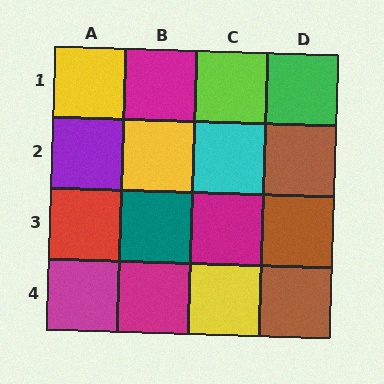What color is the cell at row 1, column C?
Lime.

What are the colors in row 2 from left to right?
Purple, yellow, cyan, brown.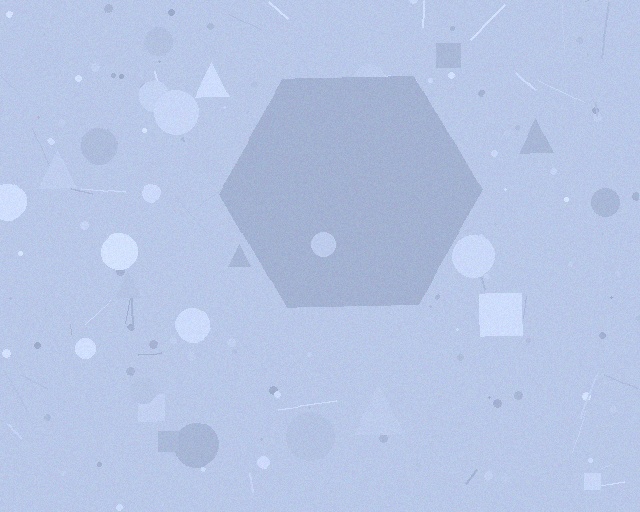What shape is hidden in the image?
A hexagon is hidden in the image.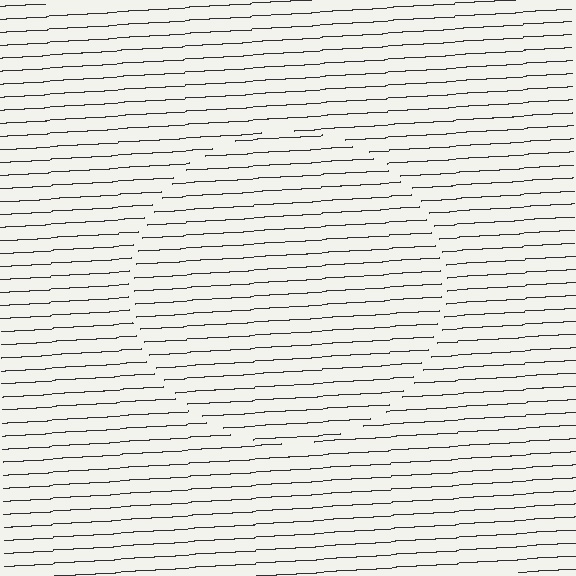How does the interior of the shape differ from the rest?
The interior of the shape contains the same grating, shifted by half a period — the contour is defined by the phase discontinuity where line-ends from the inner and outer gratings abut.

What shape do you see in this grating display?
An illusory circle. The interior of the shape contains the same grating, shifted by half a period — the contour is defined by the phase discontinuity where line-ends from the inner and outer gratings abut.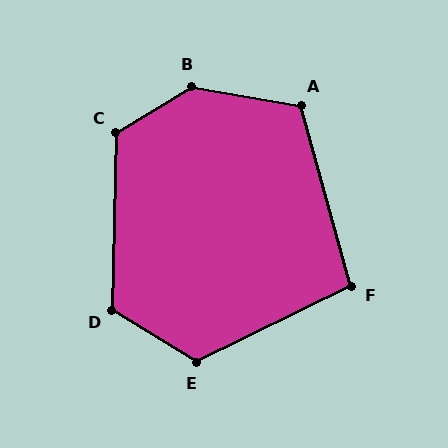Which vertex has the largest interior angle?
B, at approximately 138 degrees.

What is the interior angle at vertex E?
Approximately 122 degrees (obtuse).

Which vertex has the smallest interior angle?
F, at approximately 101 degrees.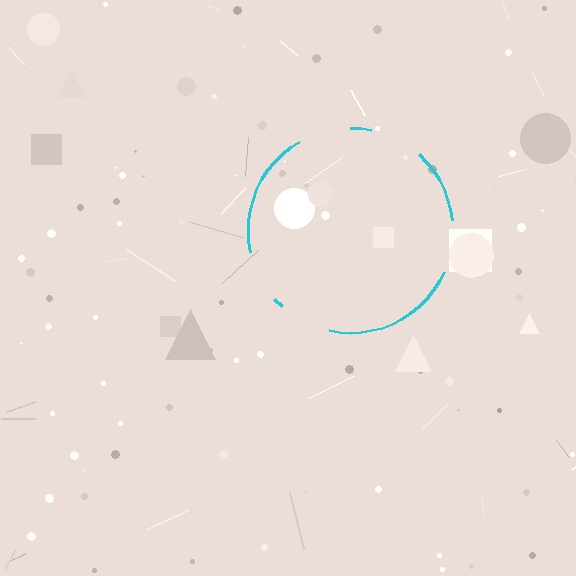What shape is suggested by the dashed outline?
The dashed outline suggests a circle.